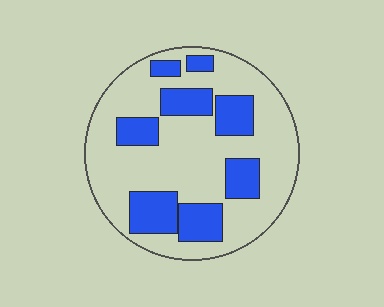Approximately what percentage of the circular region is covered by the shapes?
Approximately 30%.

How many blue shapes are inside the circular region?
8.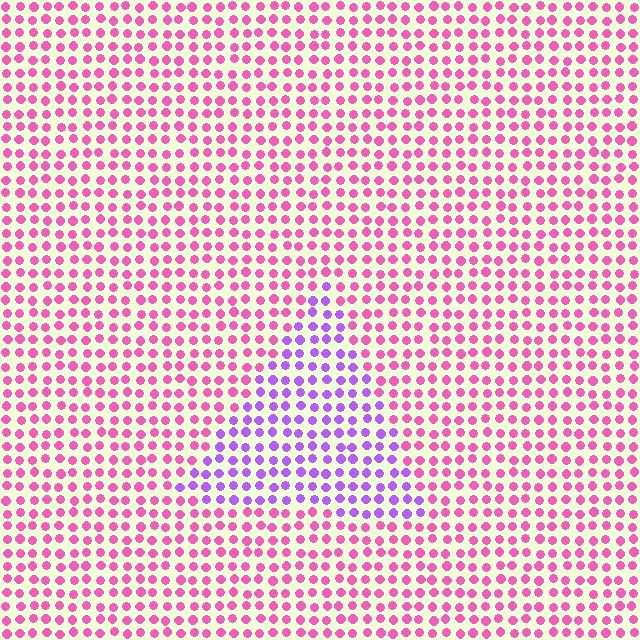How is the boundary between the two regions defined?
The boundary is defined purely by a slight shift in hue (about 46 degrees). Spacing, size, and orientation are identical on both sides.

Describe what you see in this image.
The image is filled with small pink elements in a uniform arrangement. A triangle-shaped region is visible where the elements are tinted to a slightly different hue, forming a subtle color boundary.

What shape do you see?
I see a triangle.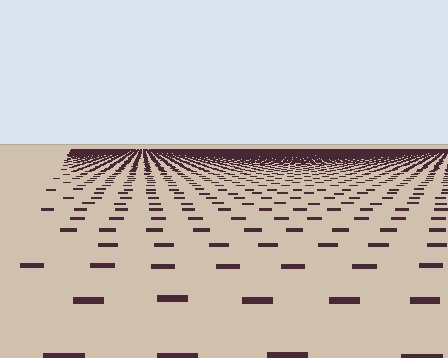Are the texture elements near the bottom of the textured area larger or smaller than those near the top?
Larger. Near the bottom, elements are closer to the viewer and appear at a bigger on-screen size.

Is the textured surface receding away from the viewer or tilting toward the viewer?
The surface is receding away from the viewer. Texture elements get smaller and denser toward the top.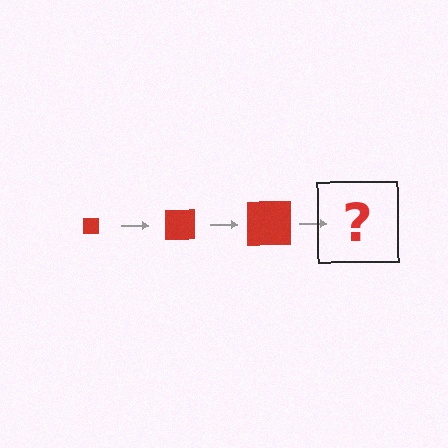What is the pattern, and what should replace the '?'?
The pattern is that the square gets progressively larger each step. The '?' should be a red square, larger than the previous one.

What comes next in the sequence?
The next element should be a red square, larger than the previous one.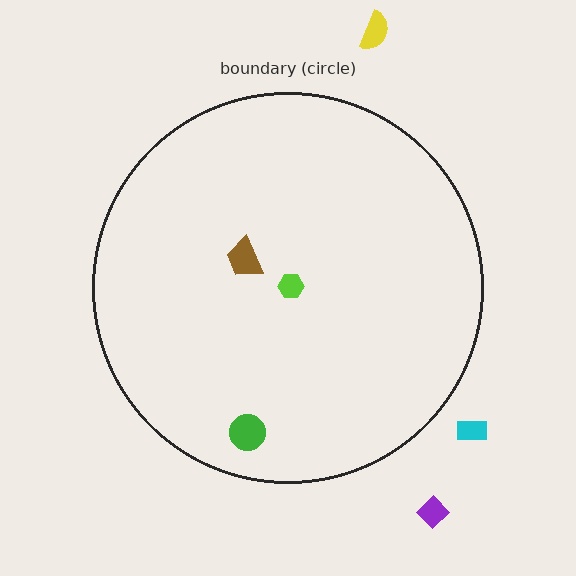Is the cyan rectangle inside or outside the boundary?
Outside.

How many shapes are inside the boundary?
3 inside, 3 outside.